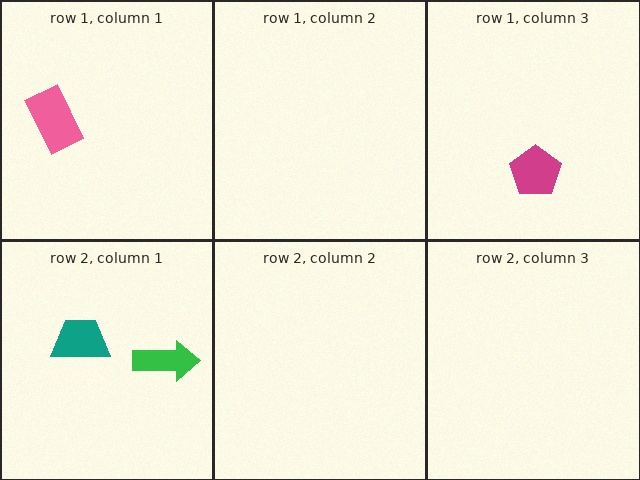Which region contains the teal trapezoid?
The row 2, column 1 region.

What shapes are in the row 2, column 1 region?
The teal trapezoid, the green arrow.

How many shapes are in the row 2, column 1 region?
2.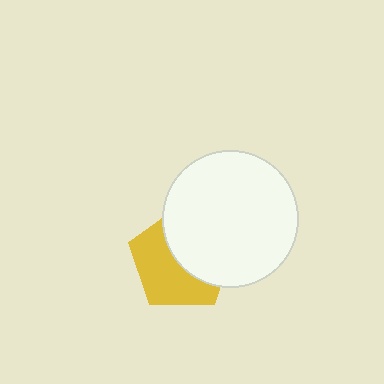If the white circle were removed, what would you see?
You would see the complete yellow pentagon.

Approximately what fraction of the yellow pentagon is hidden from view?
Roughly 48% of the yellow pentagon is hidden behind the white circle.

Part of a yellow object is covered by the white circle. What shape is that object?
It is a pentagon.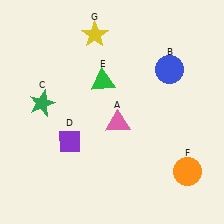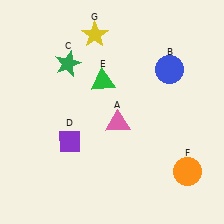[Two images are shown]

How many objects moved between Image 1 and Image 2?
1 object moved between the two images.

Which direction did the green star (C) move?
The green star (C) moved up.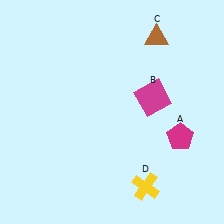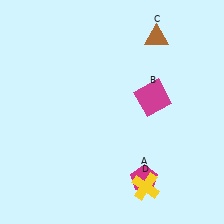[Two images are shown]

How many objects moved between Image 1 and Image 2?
1 object moved between the two images.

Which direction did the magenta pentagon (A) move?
The magenta pentagon (A) moved down.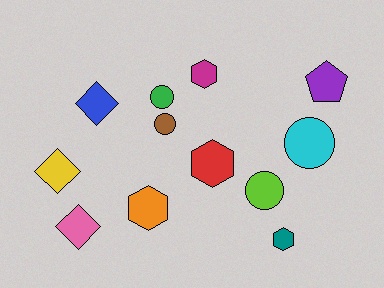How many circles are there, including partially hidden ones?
There are 4 circles.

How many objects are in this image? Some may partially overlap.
There are 12 objects.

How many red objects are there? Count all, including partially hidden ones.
There is 1 red object.